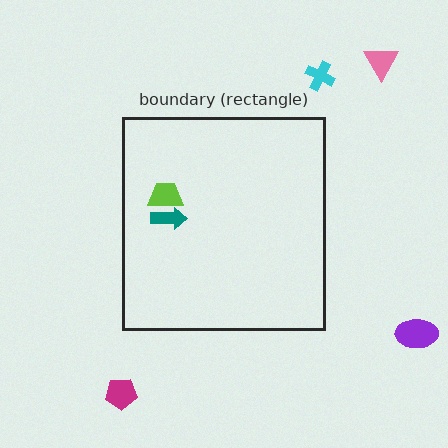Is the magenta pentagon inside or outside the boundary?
Outside.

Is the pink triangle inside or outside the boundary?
Outside.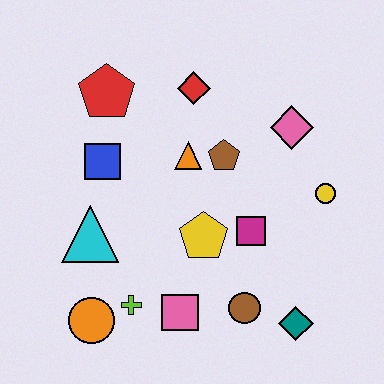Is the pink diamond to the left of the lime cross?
No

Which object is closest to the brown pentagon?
The orange triangle is closest to the brown pentagon.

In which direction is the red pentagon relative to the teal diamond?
The red pentagon is above the teal diamond.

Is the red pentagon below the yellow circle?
No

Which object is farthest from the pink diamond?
The orange circle is farthest from the pink diamond.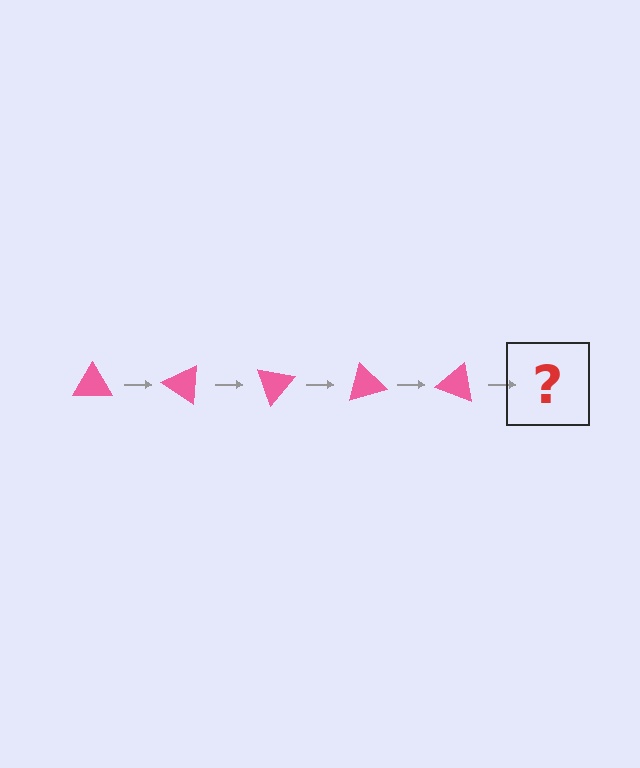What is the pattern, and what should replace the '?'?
The pattern is that the triangle rotates 35 degrees each step. The '?' should be a pink triangle rotated 175 degrees.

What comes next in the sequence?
The next element should be a pink triangle rotated 175 degrees.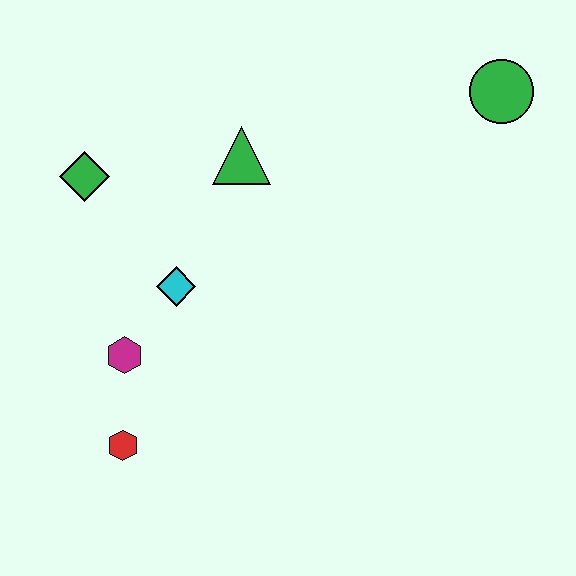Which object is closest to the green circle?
The green triangle is closest to the green circle.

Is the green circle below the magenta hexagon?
No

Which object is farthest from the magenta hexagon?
The green circle is farthest from the magenta hexagon.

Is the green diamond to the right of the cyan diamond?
No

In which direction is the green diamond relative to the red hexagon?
The green diamond is above the red hexagon.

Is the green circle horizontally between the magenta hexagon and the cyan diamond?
No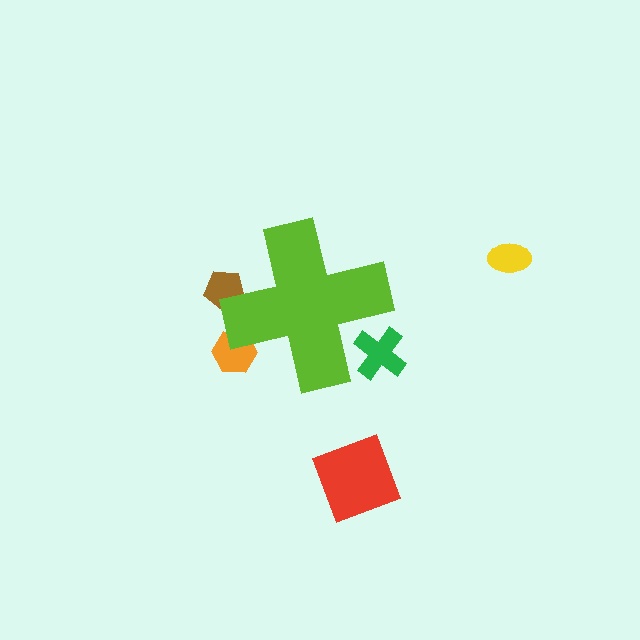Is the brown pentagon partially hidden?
Yes, the brown pentagon is partially hidden behind the lime cross.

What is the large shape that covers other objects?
A lime cross.